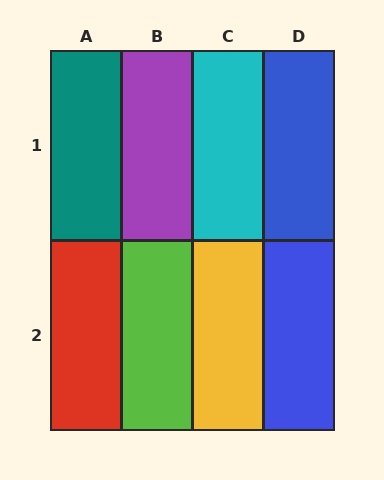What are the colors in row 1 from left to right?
Teal, purple, cyan, blue.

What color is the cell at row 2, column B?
Lime.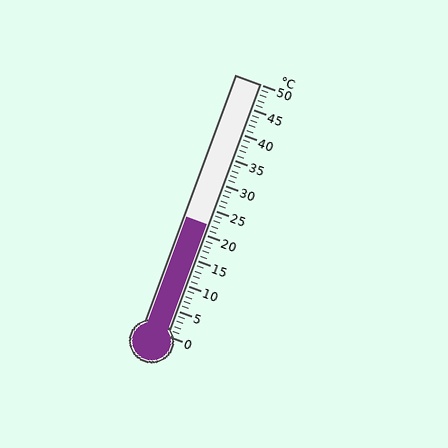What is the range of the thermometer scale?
The thermometer scale ranges from 0°C to 50°C.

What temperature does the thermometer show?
The thermometer shows approximately 22°C.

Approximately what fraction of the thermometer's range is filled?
The thermometer is filled to approximately 45% of its range.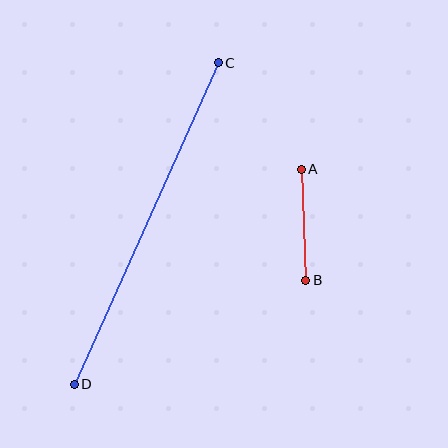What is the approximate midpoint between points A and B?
The midpoint is at approximately (304, 225) pixels.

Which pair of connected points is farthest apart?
Points C and D are farthest apart.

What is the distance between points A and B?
The distance is approximately 111 pixels.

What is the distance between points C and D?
The distance is approximately 352 pixels.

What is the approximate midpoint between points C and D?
The midpoint is at approximately (146, 223) pixels.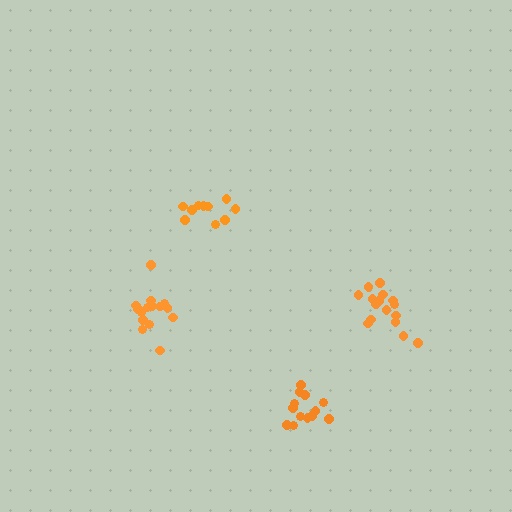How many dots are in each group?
Group 1: 15 dots, Group 2: 13 dots, Group 3: 16 dots, Group 4: 10 dots (54 total).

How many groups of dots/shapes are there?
There are 4 groups.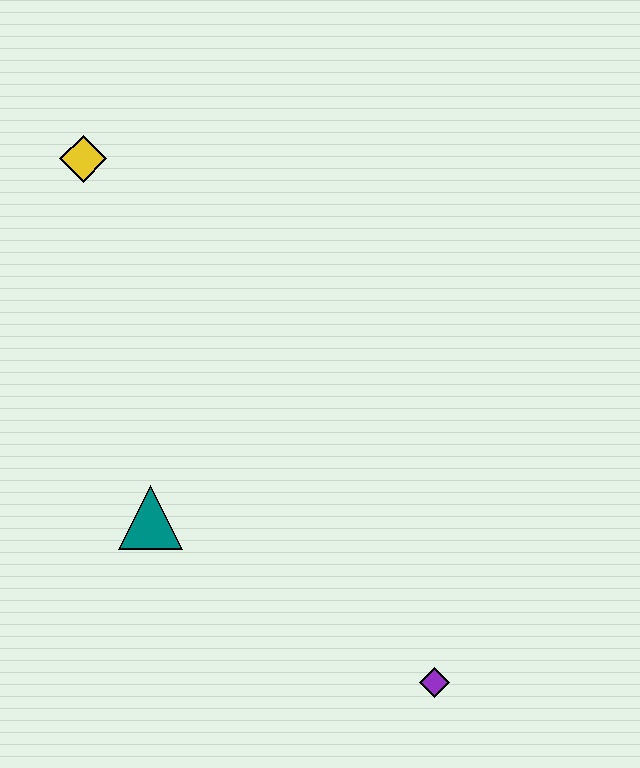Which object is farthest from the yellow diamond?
The purple diamond is farthest from the yellow diamond.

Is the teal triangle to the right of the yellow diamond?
Yes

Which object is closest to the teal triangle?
The purple diamond is closest to the teal triangle.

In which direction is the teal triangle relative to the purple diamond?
The teal triangle is to the left of the purple diamond.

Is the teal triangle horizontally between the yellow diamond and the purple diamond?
Yes